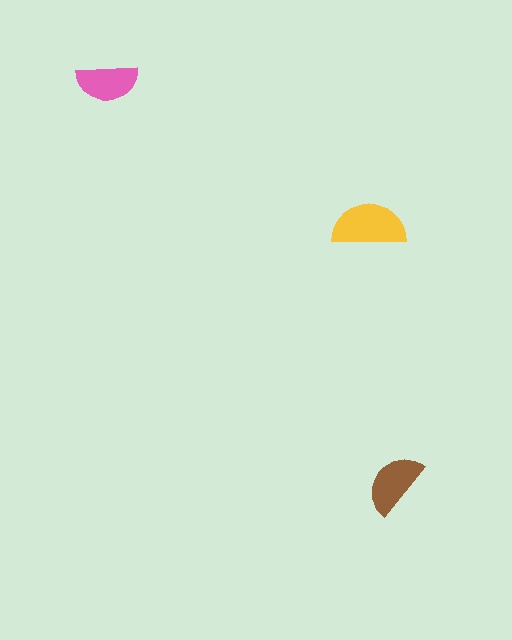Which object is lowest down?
The brown semicircle is bottommost.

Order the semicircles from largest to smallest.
the yellow one, the brown one, the pink one.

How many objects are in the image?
There are 3 objects in the image.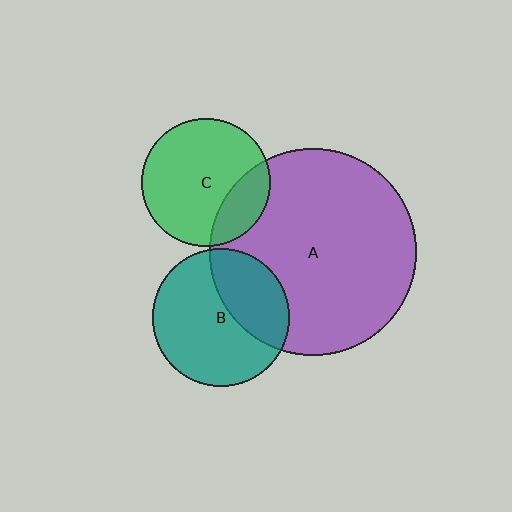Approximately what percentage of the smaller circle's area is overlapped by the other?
Approximately 20%.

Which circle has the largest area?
Circle A (purple).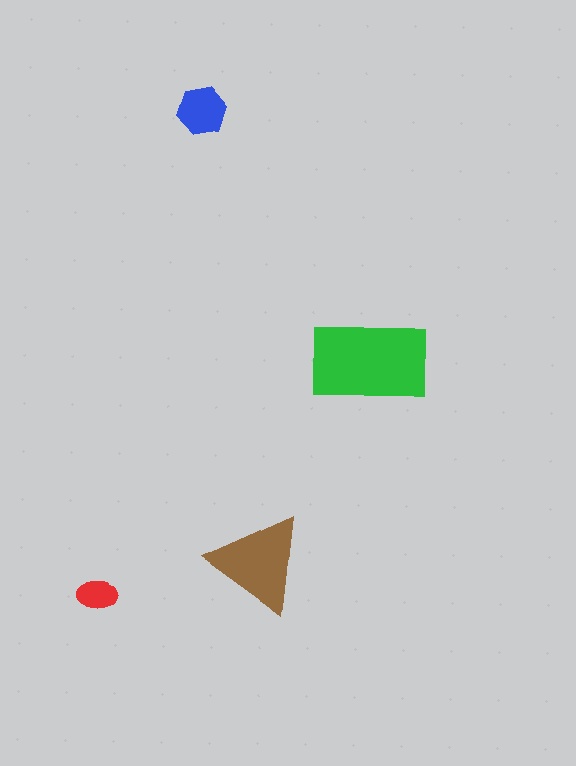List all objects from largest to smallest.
The green rectangle, the brown triangle, the blue hexagon, the red ellipse.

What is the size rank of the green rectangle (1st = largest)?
1st.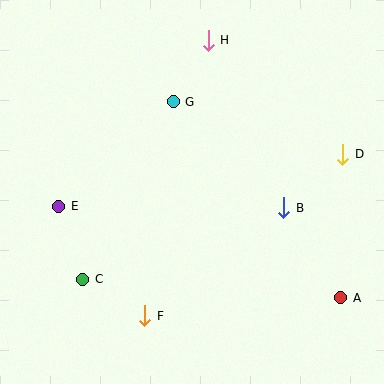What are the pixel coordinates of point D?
Point D is at (343, 154).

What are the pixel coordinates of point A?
Point A is at (341, 298).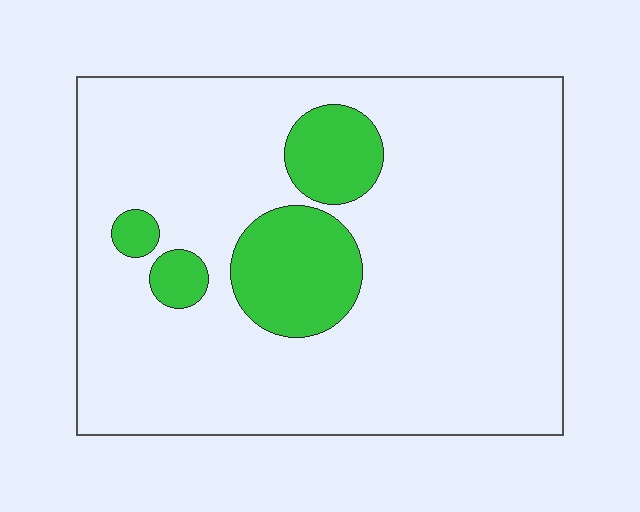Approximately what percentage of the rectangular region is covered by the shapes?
Approximately 15%.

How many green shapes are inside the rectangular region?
4.